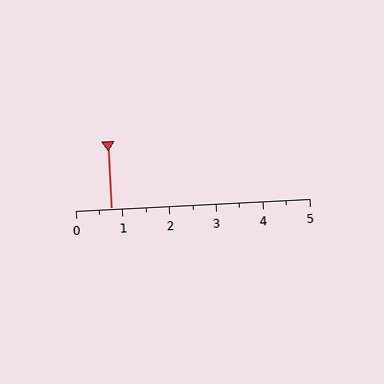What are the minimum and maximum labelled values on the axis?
The axis runs from 0 to 5.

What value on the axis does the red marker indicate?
The marker indicates approximately 0.8.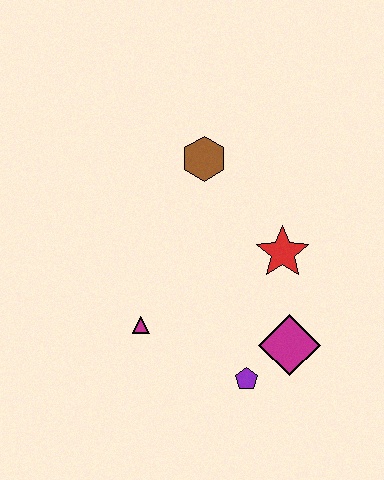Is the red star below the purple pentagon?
No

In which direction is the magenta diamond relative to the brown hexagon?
The magenta diamond is below the brown hexagon.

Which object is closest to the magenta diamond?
The purple pentagon is closest to the magenta diamond.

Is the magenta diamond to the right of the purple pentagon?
Yes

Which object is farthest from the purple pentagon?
The brown hexagon is farthest from the purple pentagon.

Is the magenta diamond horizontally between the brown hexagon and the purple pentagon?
No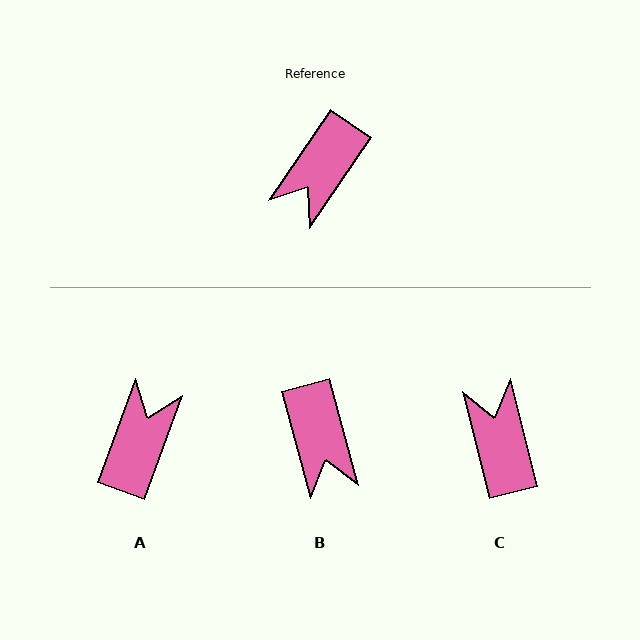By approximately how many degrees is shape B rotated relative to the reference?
Approximately 49 degrees counter-clockwise.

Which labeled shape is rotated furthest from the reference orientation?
A, about 166 degrees away.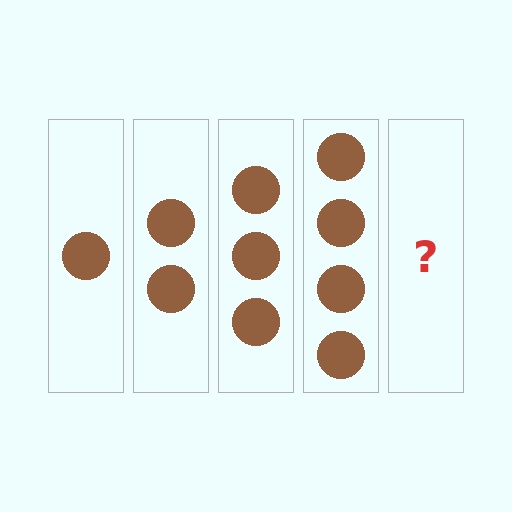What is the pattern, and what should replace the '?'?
The pattern is that each step adds one more circle. The '?' should be 5 circles.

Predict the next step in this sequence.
The next step is 5 circles.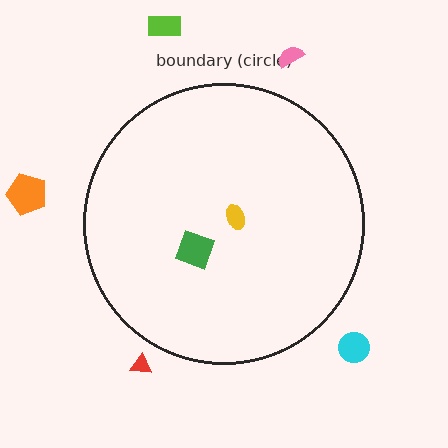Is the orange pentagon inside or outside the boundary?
Outside.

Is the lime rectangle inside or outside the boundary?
Outside.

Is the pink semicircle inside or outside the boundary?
Outside.